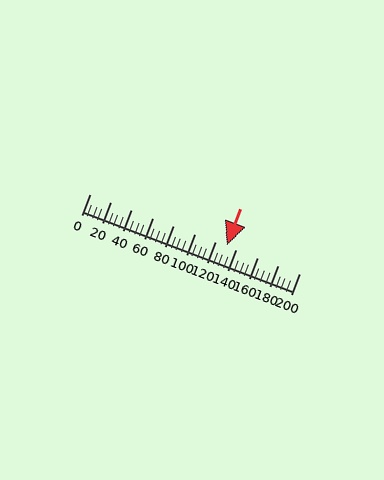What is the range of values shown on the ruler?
The ruler shows values from 0 to 200.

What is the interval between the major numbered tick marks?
The major tick marks are spaced 20 units apart.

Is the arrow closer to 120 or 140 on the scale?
The arrow is closer to 140.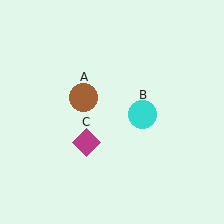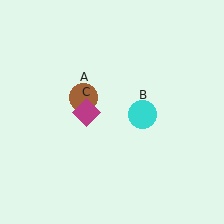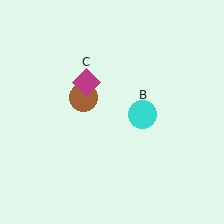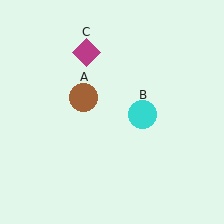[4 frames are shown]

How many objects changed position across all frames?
1 object changed position: magenta diamond (object C).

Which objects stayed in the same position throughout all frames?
Brown circle (object A) and cyan circle (object B) remained stationary.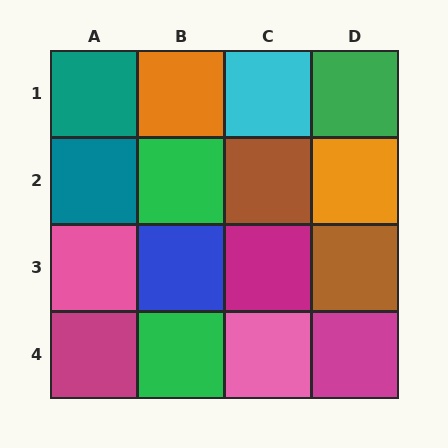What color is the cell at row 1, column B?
Orange.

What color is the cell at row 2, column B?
Green.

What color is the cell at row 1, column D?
Green.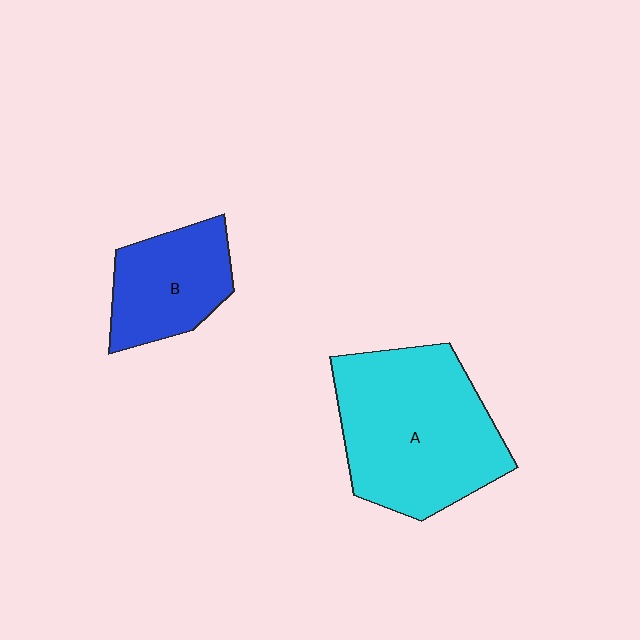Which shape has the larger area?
Shape A (cyan).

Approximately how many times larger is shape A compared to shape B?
Approximately 1.9 times.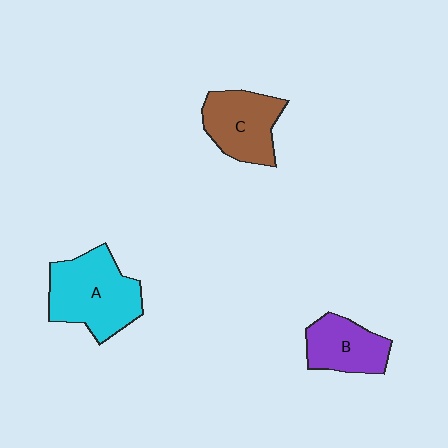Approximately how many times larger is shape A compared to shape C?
Approximately 1.3 times.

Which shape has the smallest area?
Shape B (purple).